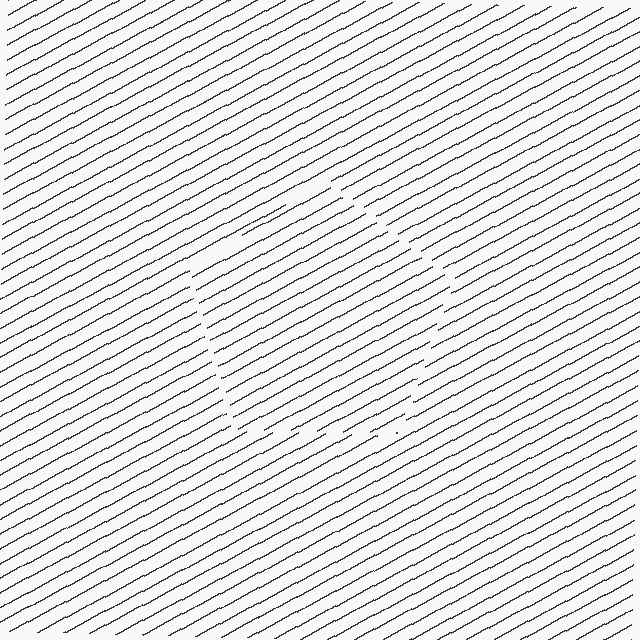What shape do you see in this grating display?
An illusory pentagon. The interior of the shape contains the same grating, shifted by half a period — the contour is defined by the phase discontinuity where line-ends from the inner and outer gratings abut.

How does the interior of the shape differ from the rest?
The interior of the shape contains the same grating, shifted by half a period — the contour is defined by the phase discontinuity where line-ends from the inner and outer gratings abut.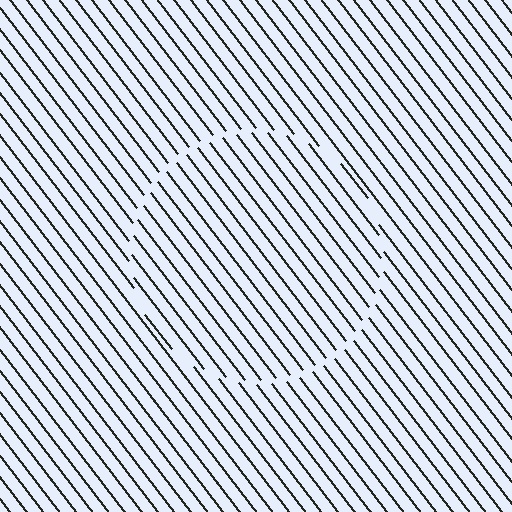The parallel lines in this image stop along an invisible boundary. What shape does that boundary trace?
An illusory circle. The interior of the shape contains the same grating, shifted by half a period — the contour is defined by the phase discontinuity where line-ends from the inner and outer gratings abut.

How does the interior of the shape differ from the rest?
The interior of the shape contains the same grating, shifted by half a period — the contour is defined by the phase discontinuity where line-ends from the inner and outer gratings abut.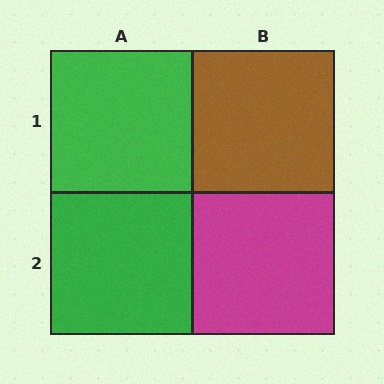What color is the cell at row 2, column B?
Magenta.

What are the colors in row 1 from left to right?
Green, brown.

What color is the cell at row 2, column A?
Green.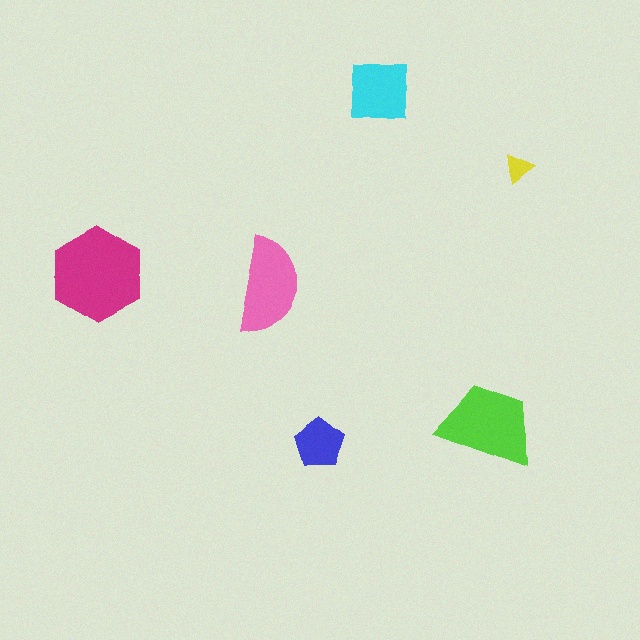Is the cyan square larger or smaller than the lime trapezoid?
Smaller.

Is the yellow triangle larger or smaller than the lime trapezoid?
Smaller.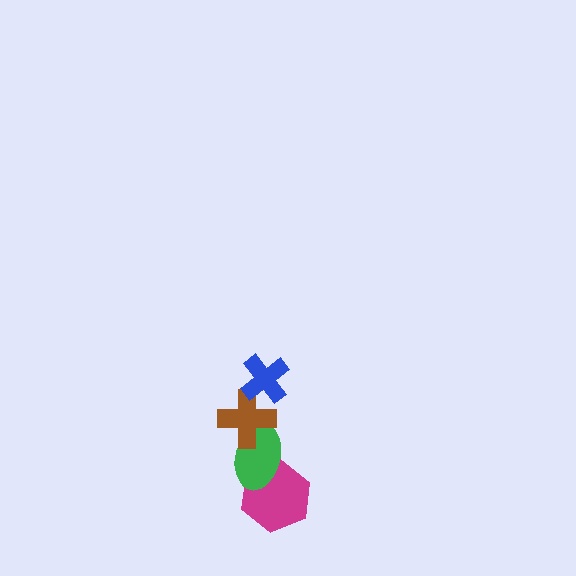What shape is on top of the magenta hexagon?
The green ellipse is on top of the magenta hexagon.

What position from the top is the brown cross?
The brown cross is 2nd from the top.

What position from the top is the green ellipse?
The green ellipse is 3rd from the top.